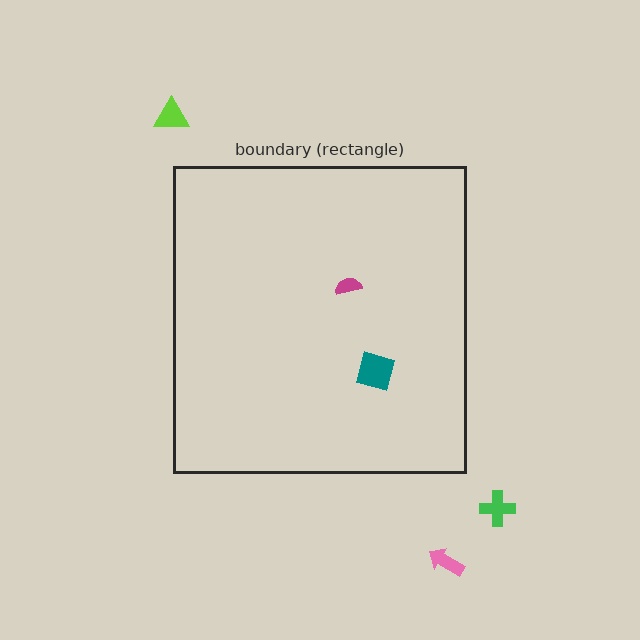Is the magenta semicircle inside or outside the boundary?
Inside.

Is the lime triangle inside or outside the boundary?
Outside.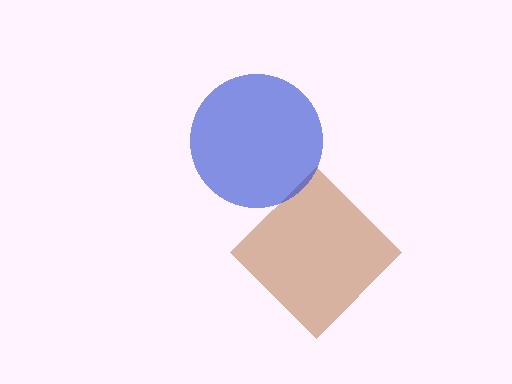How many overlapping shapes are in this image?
There are 2 overlapping shapes in the image.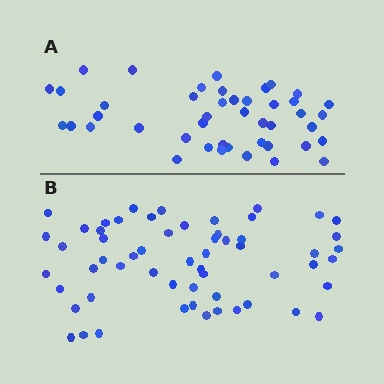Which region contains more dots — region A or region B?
Region B (the bottom region) has more dots.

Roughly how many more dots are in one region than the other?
Region B has approximately 15 more dots than region A.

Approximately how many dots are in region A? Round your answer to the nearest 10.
About 40 dots. (The exact count is 44, which rounds to 40.)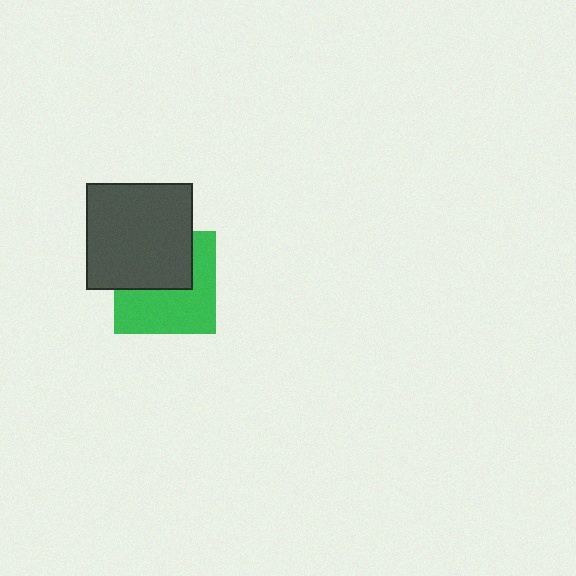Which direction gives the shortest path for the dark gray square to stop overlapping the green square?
Moving up gives the shortest separation.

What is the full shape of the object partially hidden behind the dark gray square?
The partially hidden object is a green square.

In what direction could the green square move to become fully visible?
The green square could move down. That would shift it out from behind the dark gray square entirely.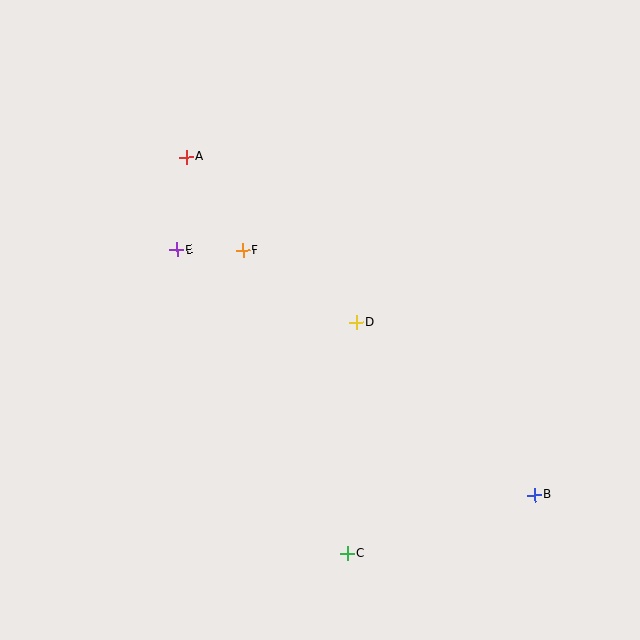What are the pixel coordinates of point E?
Point E is at (176, 250).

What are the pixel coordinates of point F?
Point F is at (243, 250).